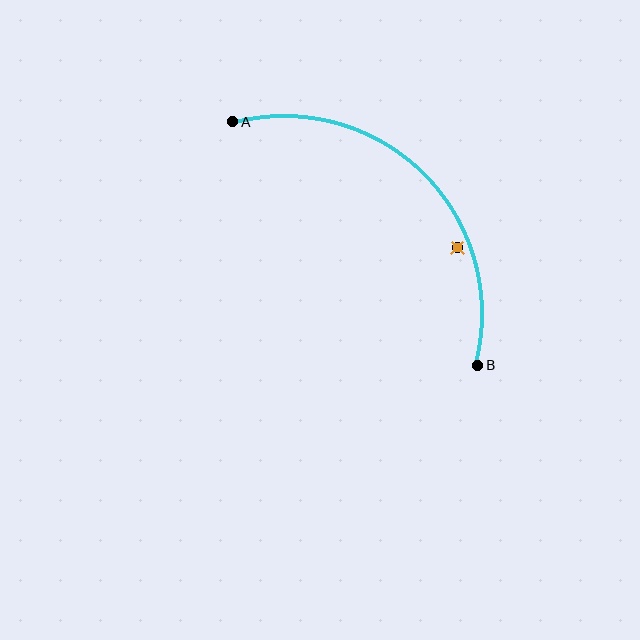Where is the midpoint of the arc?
The arc midpoint is the point on the curve farthest from the straight line joining A and B. It sits above and to the right of that line.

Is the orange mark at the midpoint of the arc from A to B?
No — the orange mark does not lie on the arc at all. It sits slightly inside the curve.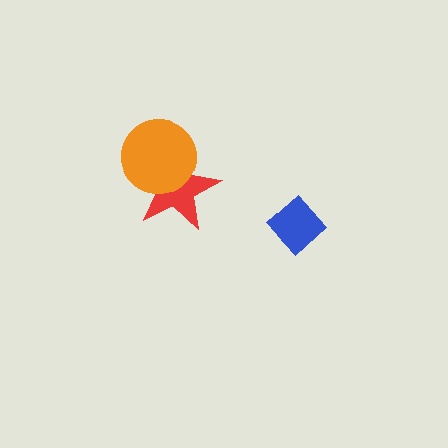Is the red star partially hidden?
Yes, it is partially covered by another shape.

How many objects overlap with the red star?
1 object overlaps with the red star.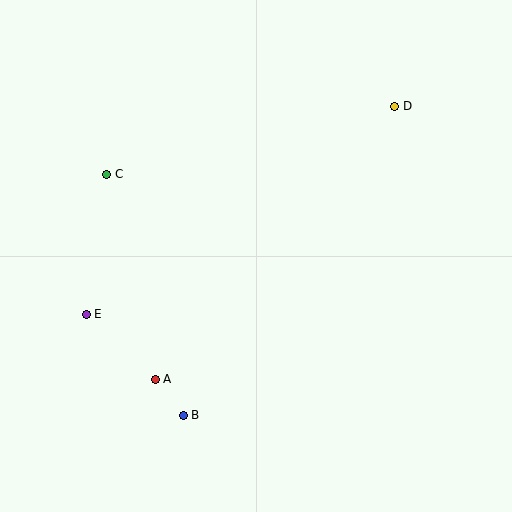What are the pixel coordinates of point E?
Point E is at (86, 314).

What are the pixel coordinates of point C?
Point C is at (107, 174).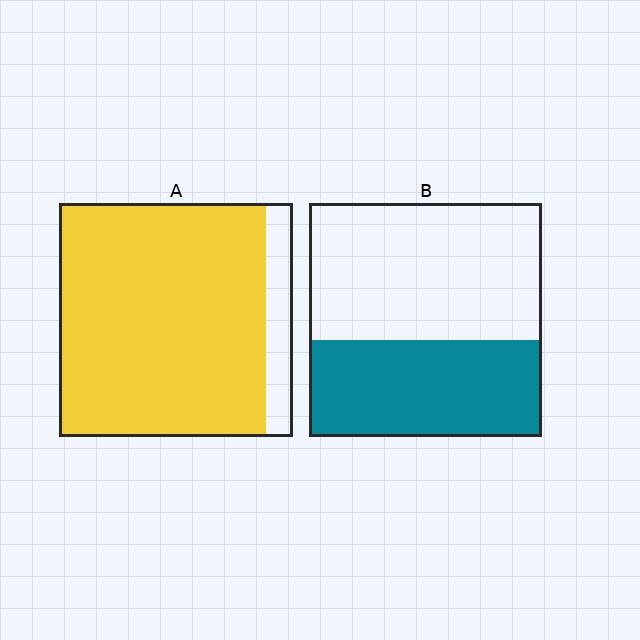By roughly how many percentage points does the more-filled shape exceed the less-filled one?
By roughly 45 percentage points (A over B).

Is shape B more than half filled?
No.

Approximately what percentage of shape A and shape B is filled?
A is approximately 90% and B is approximately 40%.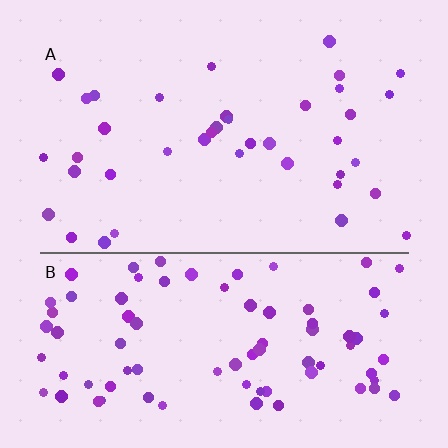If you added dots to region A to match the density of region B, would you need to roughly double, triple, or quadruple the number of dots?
Approximately double.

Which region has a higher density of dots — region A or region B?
B (the bottom).